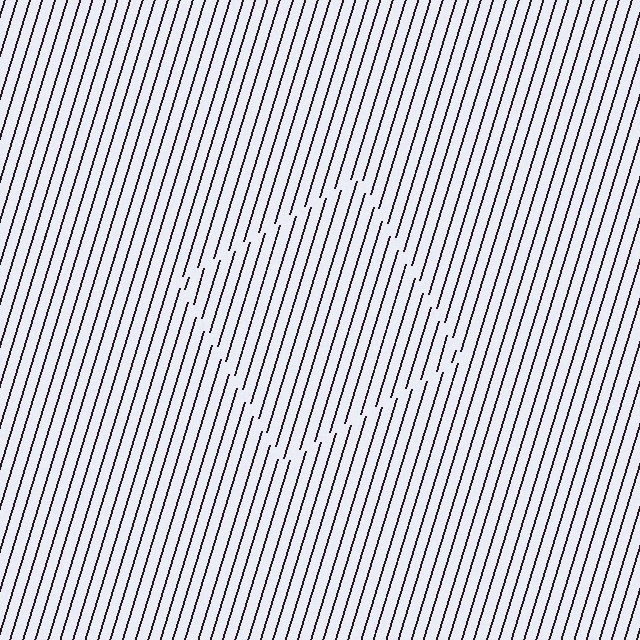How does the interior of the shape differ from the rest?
The interior of the shape contains the same grating, shifted by half a period — the contour is defined by the phase discontinuity where line-ends from the inner and outer gratings abut.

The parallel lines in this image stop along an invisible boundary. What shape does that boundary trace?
An illusory square. The interior of the shape contains the same grating, shifted by half a period — the contour is defined by the phase discontinuity where line-ends from the inner and outer gratings abut.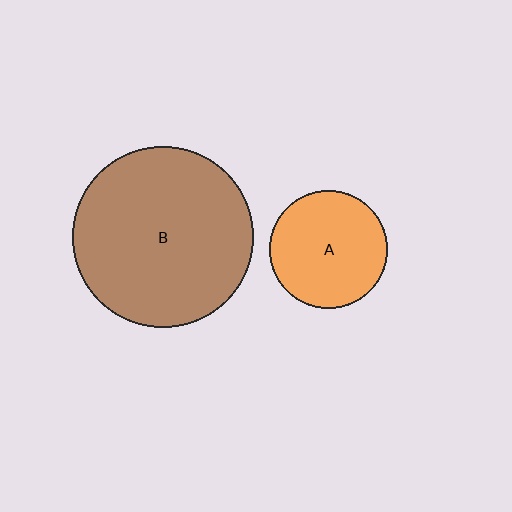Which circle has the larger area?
Circle B (brown).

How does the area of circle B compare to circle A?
Approximately 2.3 times.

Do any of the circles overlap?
No, none of the circles overlap.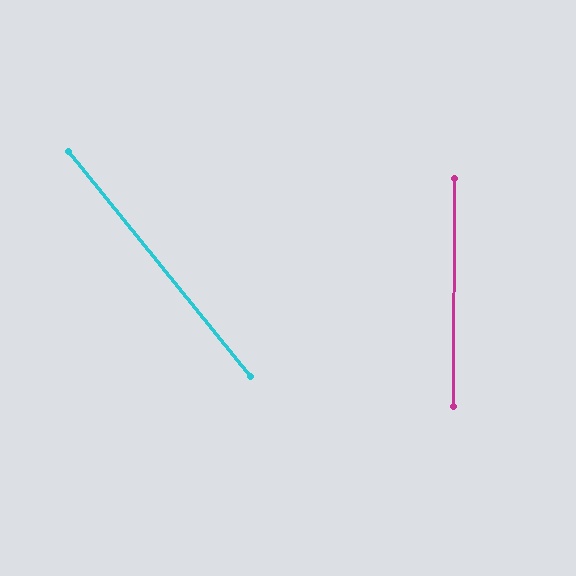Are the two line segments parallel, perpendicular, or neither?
Neither parallel nor perpendicular — they differ by about 39°.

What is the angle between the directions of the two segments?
Approximately 39 degrees.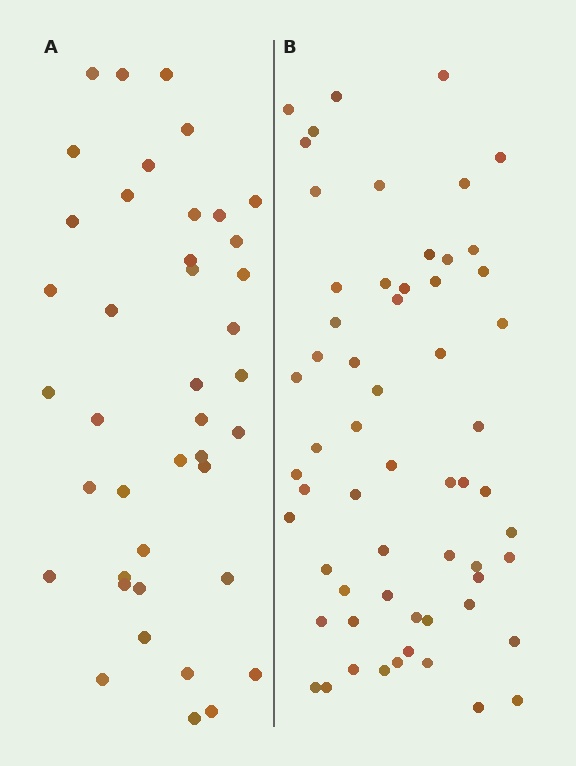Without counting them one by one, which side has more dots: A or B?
Region B (the right region) has more dots.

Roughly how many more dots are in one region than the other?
Region B has approximately 20 more dots than region A.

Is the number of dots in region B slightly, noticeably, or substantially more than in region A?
Region B has substantially more. The ratio is roughly 1.5 to 1.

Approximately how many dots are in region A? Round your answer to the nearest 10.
About 40 dots. (The exact count is 41, which rounds to 40.)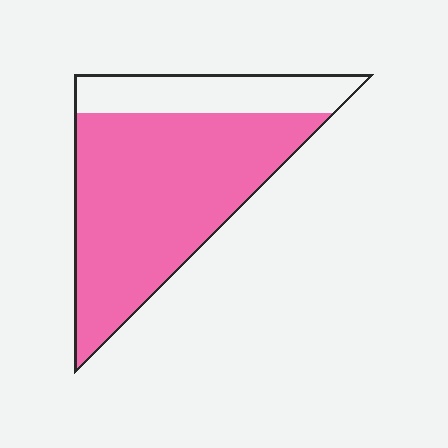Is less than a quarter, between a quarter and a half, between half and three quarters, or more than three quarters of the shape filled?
More than three quarters.